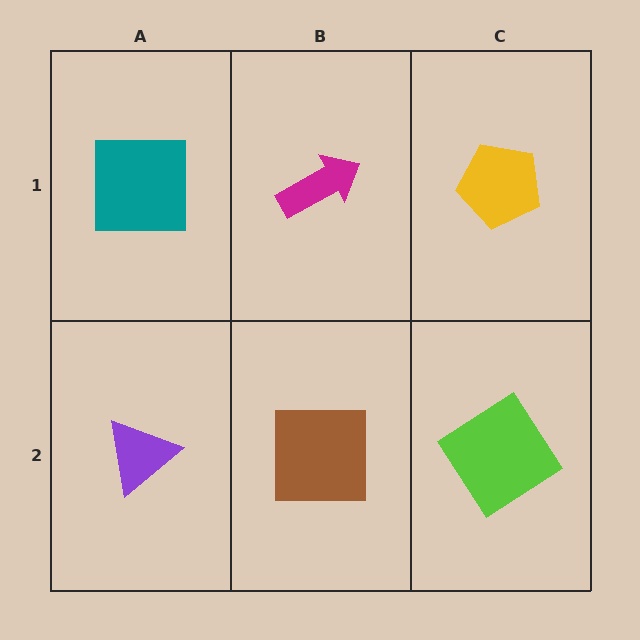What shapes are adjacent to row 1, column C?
A lime diamond (row 2, column C), a magenta arrow (row 1, column B).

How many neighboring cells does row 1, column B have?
3.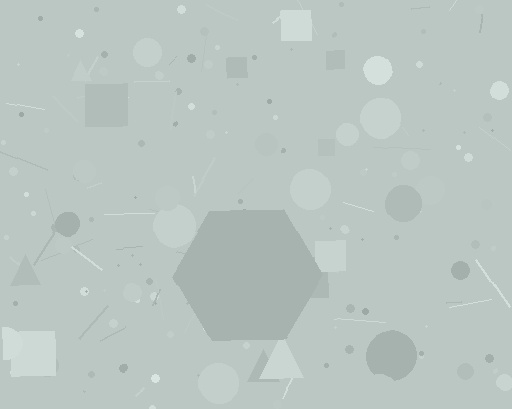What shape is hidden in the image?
A hexagon is hidden in the image.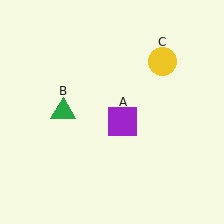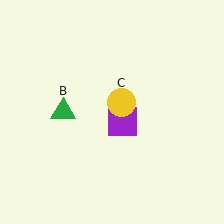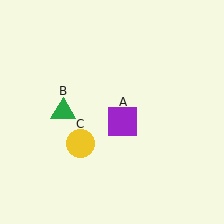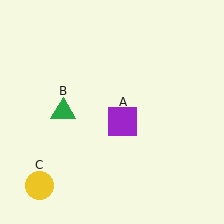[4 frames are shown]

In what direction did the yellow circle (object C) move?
The yellow circle (object C) moved down and to the left.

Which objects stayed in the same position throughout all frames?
Purple square (object A) and green triangle (object B) remained stationary.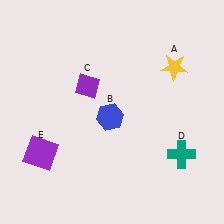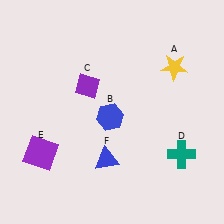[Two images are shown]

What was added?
A blue triangle (F) was added in Image 2.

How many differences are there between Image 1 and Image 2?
There is 1 difference between the two images.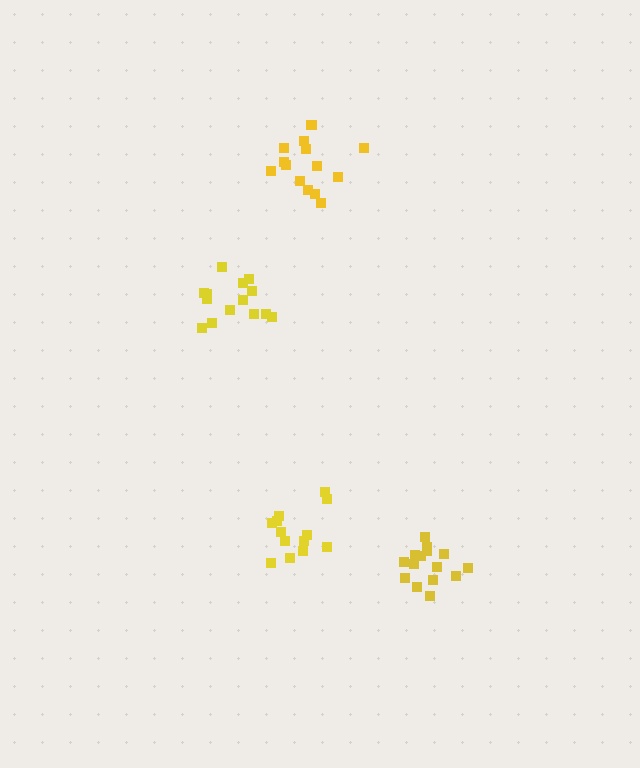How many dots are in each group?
Group 1: 14 dots, Group 2: 14 dots, Group 3: 13 dots, Group 4: 15 dots (56 total).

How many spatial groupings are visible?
There are 4 spatial groupings.